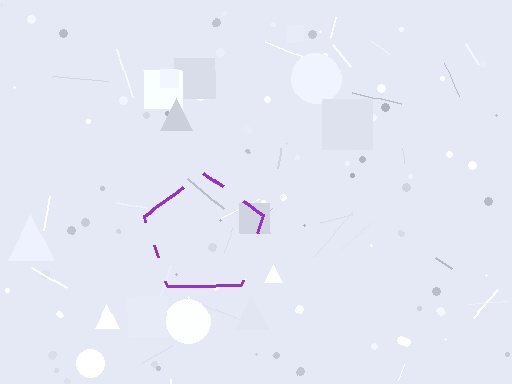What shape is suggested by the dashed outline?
The dashed outline suggests a pentagon.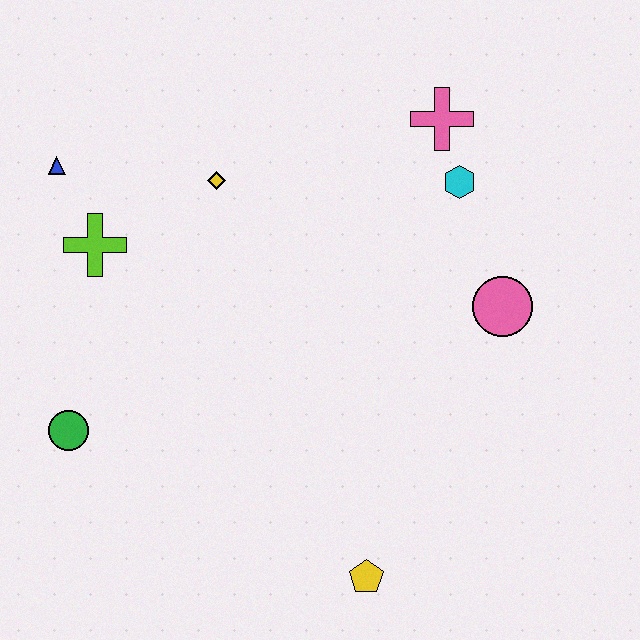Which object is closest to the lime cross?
The blue triangle is closest to the lime cross.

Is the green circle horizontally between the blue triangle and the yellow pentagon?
Yes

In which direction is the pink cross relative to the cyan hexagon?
The pink cross is above the cyan hexagon.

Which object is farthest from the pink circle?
The blue triangle is farthest from the pink circle.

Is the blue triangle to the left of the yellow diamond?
Yes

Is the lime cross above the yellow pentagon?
Yes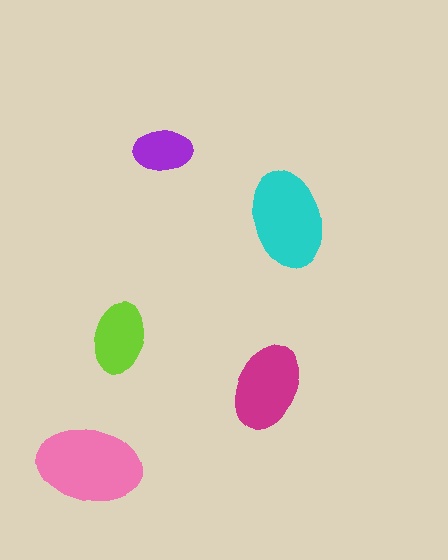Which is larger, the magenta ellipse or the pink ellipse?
The pink one.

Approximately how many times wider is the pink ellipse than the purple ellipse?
About 2 times wider.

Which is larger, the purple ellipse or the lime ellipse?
The lime one.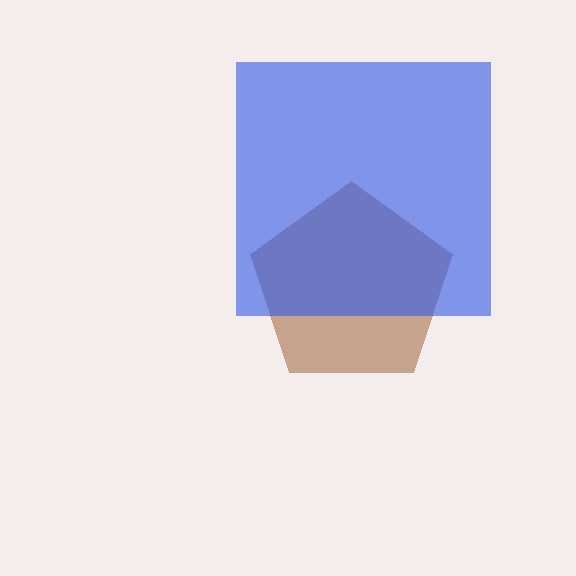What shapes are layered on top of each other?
The layered shapes are: a brown pentagon, a blue square.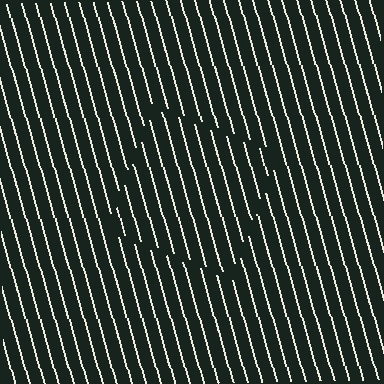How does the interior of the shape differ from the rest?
The interior of the shape contains the same grating, shifted by half a period — the contour is defined by the phase discontinuity where line-ends from the inner and outer gratings abut.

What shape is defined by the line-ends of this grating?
An illusory square. The interior of the shape contains the same grating, shifted by half a period — the contour is defined by the phase discontinuity where line-ends from the inner and outer gratings abut.